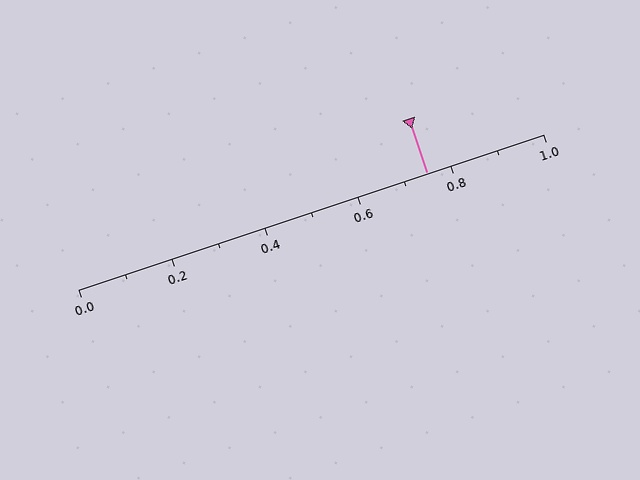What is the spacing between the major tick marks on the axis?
The major ticks are spaced 0.2 apart.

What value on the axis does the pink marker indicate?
The marker indicates approximately 0.75.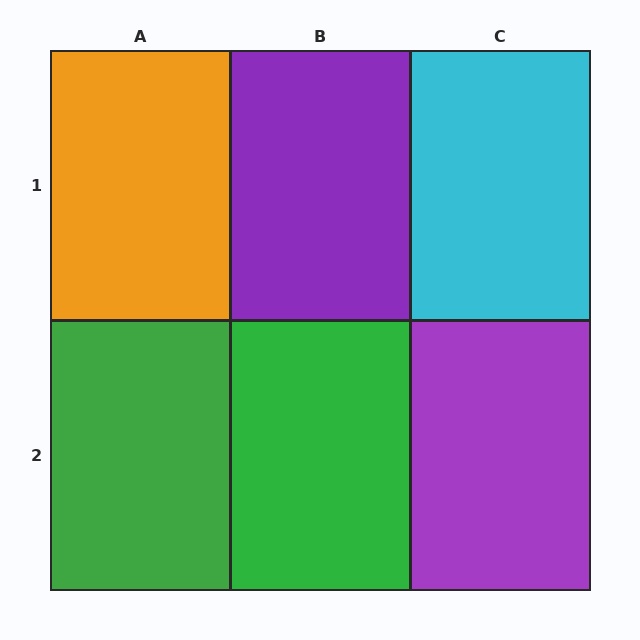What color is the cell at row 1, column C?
Cyan.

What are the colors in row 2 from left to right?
Green, green, purple.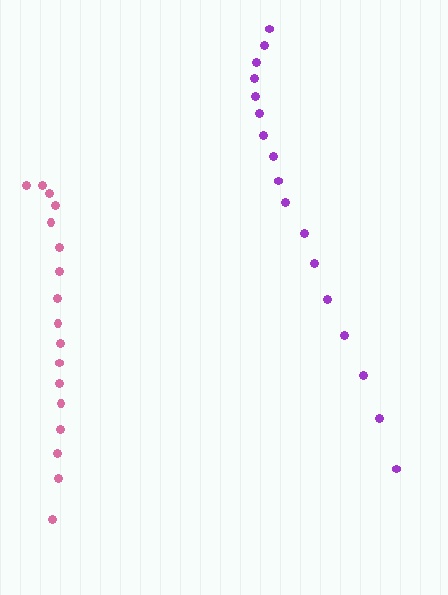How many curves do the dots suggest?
There are 2 distinct paths.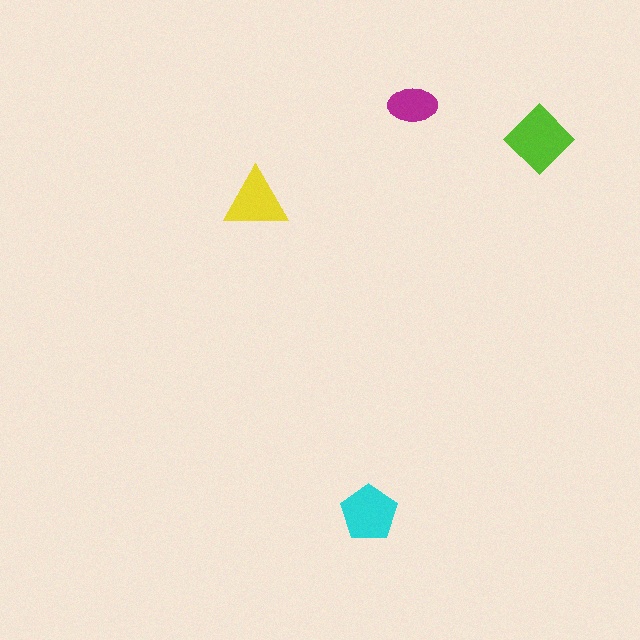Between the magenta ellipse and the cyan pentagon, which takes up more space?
The cyan pentagon.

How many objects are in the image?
There are 4 objects in the image.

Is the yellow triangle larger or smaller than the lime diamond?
Smaller.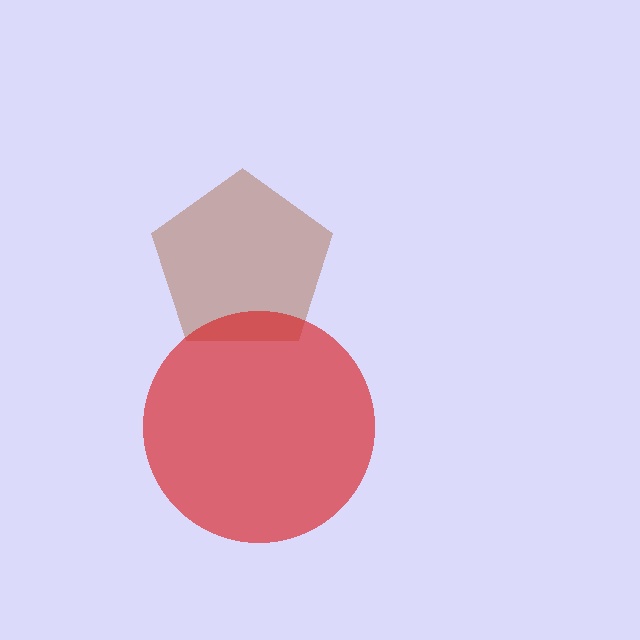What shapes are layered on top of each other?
The layered shapes are: a brown pentagon, a red circle.